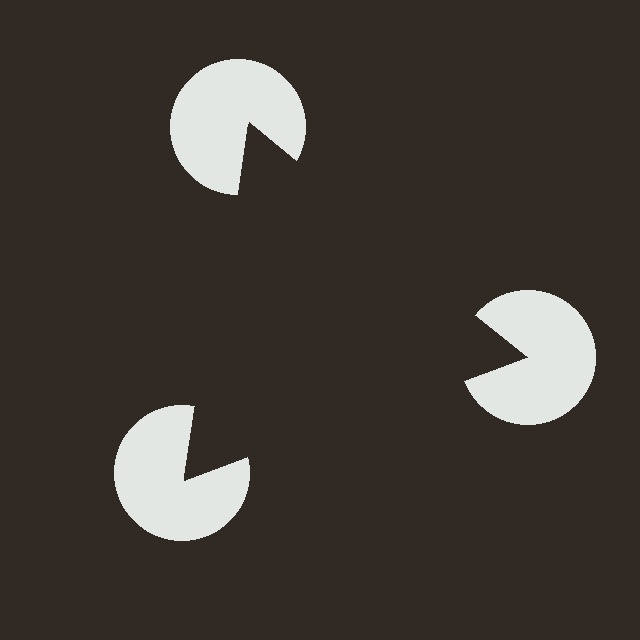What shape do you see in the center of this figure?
An illusory triangle — its edges are inferred from the aligned wedge cuts in the pac-man discs, not physically drawn.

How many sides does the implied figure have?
3 sides.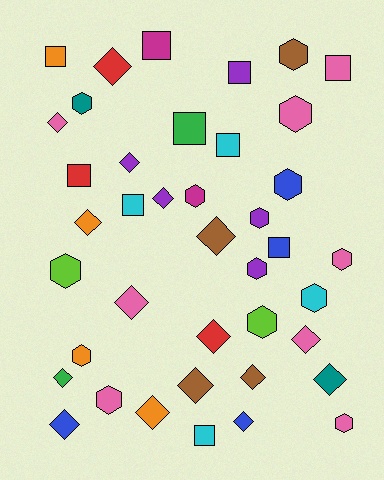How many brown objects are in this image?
There are 4 brown objects.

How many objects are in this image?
There are 40 objects.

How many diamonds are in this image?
There are 16 diamonds.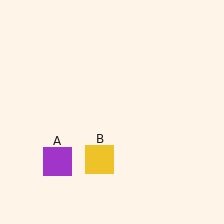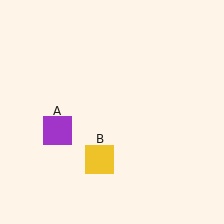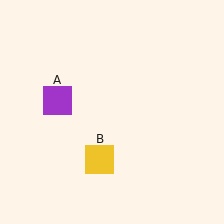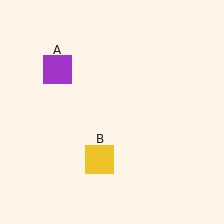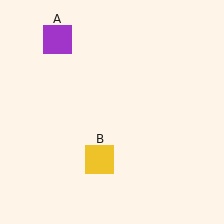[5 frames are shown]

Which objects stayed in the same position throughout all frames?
Yellow square (object B) remained stationary.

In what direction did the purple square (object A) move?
The purple square (object A) moved up.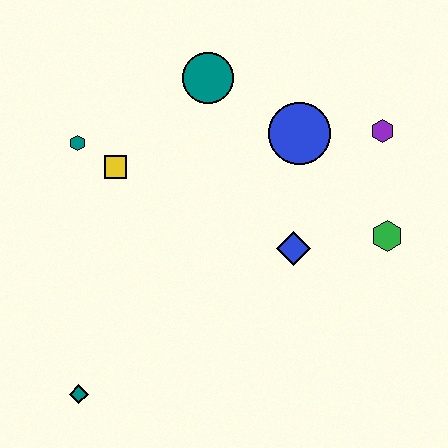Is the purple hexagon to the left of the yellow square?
No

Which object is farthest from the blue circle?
The teal diamond is farthest from the blue circle.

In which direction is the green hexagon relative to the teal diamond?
The green hexagon is to the right of the teal diamond.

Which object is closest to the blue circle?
The purple hexagon is closest to the blue circle.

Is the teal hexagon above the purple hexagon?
No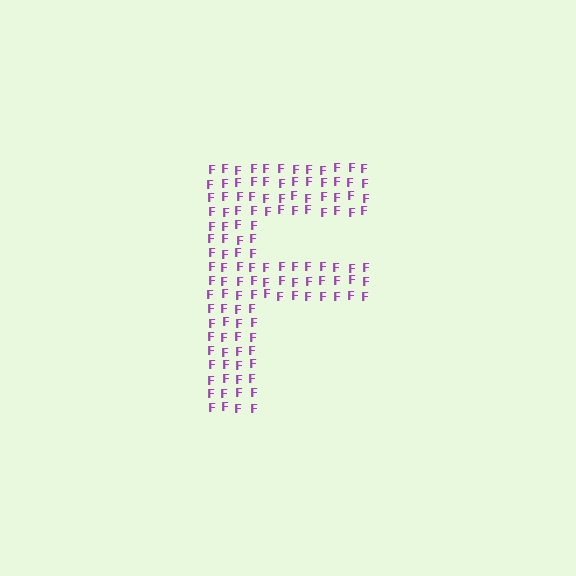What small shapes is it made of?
It is made of small letter F's.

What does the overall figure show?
The overall figure shows the letter F.